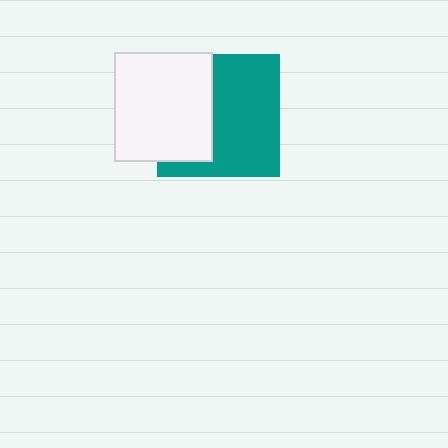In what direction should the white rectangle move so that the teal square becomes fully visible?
The white rectangle should move left. That is the shortest direction to clear the overlap and leave the teal square fully visible.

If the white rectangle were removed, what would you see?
You would see the complete teal square.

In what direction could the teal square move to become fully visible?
The teal square could move right. That would shift it out from behind the white rectangle entirely.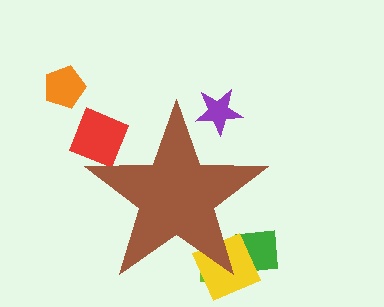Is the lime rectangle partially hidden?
Yes, the lime rectangle is partially hidden behind the brown star.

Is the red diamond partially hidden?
Yes, the red diamond is partially hidden behind the brown star.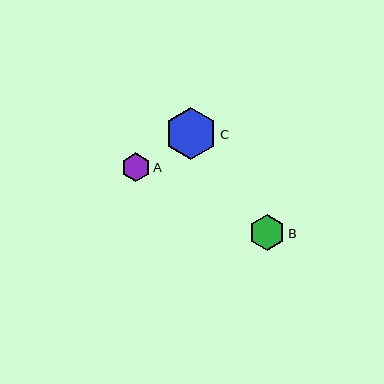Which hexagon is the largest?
Hexagon C is the largest with a size of approximately 52 pixels.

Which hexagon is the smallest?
Hexagon A is the smallest with a size of approximately 29 pixels.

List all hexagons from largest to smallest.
From largest to smallest: C, B, A.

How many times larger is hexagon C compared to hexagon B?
Hexagon C is approximately 1.4 times the size of hexagon B.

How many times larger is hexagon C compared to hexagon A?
Hexagon C is approximately 1.8 times the size of hexagon A.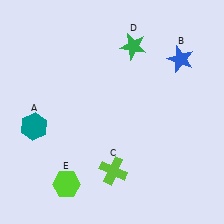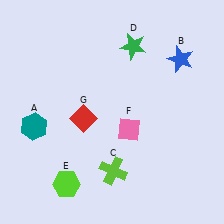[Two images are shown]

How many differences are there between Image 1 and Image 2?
There are 2 differences between the two images.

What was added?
A pink diamond (F), a red diamond (G) were added in Image 2.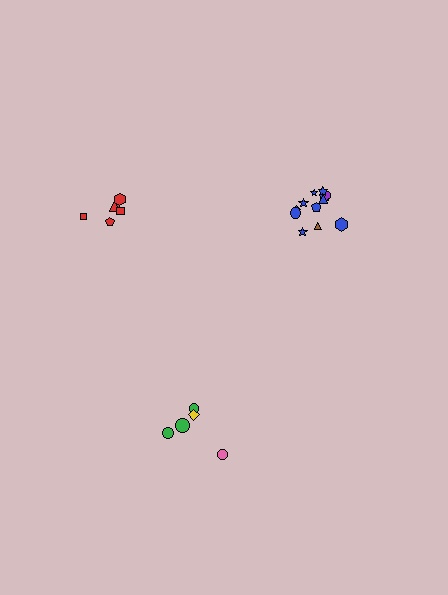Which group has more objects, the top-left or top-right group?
The top-right group.